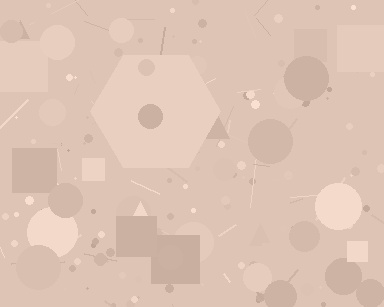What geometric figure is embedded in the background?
A hexagon is embedded in the background.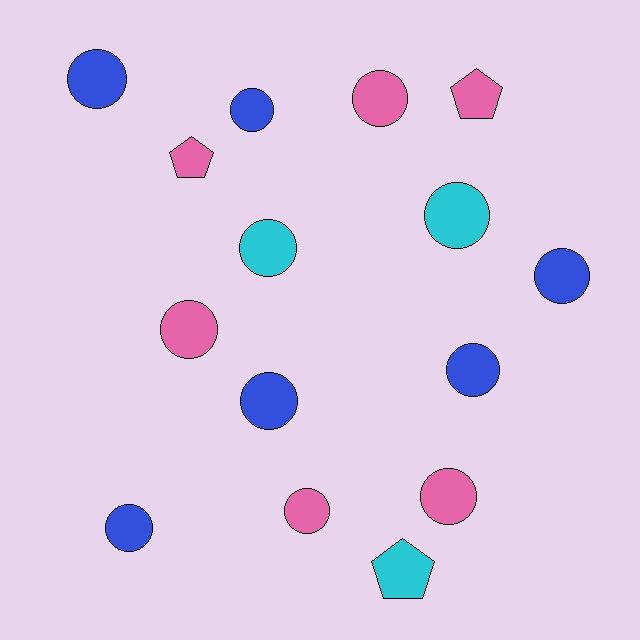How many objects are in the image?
There are 15 objects.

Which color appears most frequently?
Pink, with 6 objects.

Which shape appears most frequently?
Circle, with 12 objects.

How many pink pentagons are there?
There are 2 pink pentagons.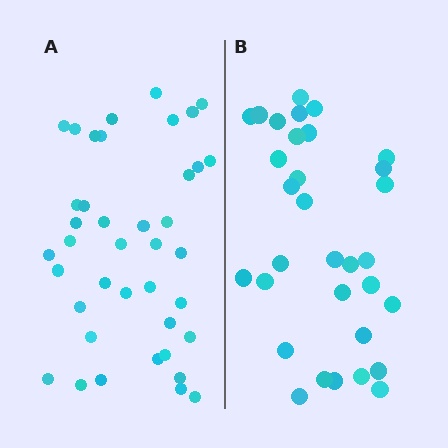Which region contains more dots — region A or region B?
Region A (the left region) has more dots.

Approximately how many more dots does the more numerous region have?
Region A has roughly 8 or so more dots than region B.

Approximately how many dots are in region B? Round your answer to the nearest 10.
About 30 dots. (The exact count is 32, which rounds to 30.)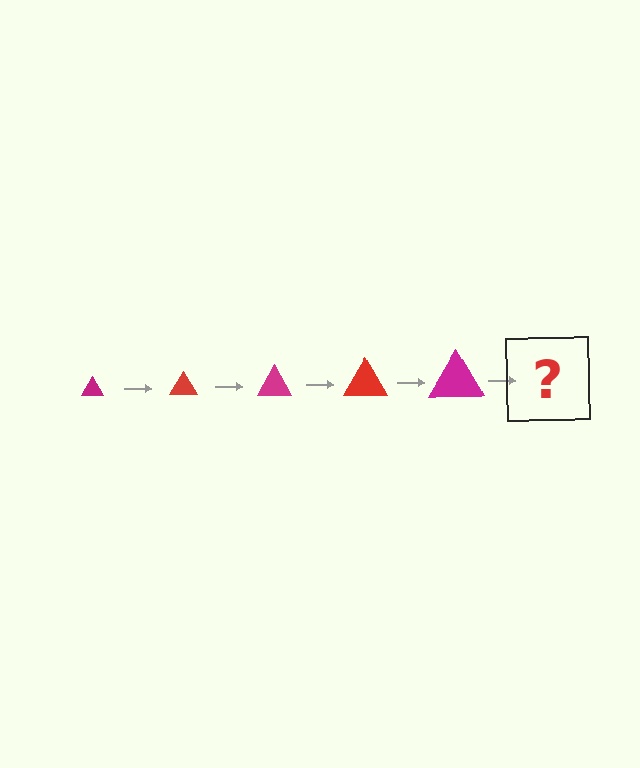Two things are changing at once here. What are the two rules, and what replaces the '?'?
The two rules are that the triangle grows larger each step and the color cycles through magenta and red. The '?' should be a red triangle, larger than the previous one.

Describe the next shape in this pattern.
It should be a red triangle, larger than the previous one.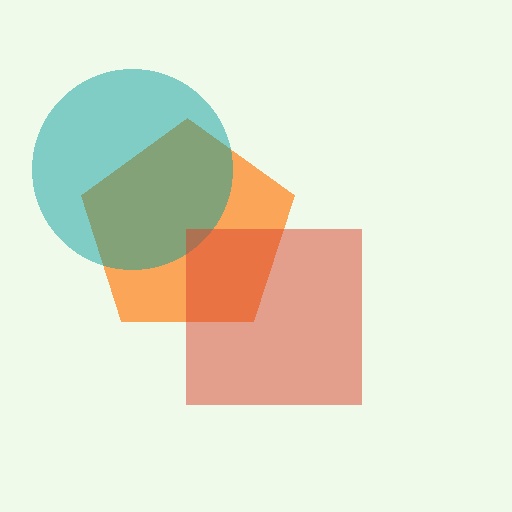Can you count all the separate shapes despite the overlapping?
Yes, there are 3 separate shapes.